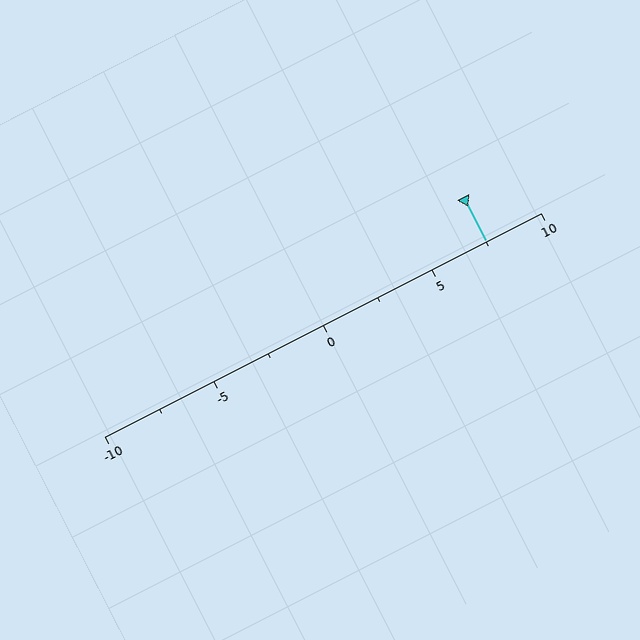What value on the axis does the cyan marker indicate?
The marker indicates approximately 7.5.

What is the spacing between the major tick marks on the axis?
The major ticks are spaced 5 apart.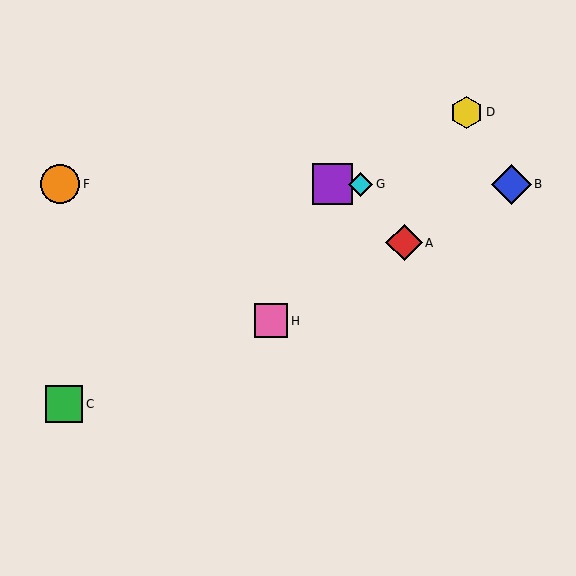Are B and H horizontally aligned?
No, B is at y≈184 and H is at y≈321.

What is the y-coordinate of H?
Object H is at y≈321.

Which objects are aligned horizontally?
Objects B, E, F, G are aligned horizontally.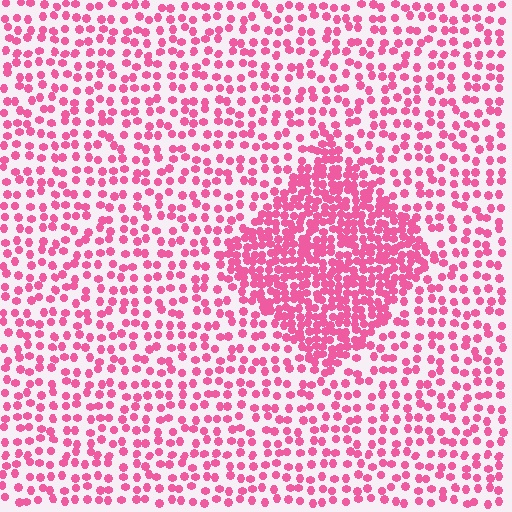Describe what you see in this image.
The image contains small pink elements arranged at two different densities. A diamond-shaped region is visible where the elements are more densely packed than the surrounding area.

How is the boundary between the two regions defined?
The boundary is defined by a change in element density (approximately 2.3x ratio). All elements are the same color, size, and shape.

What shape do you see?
I see a diamond.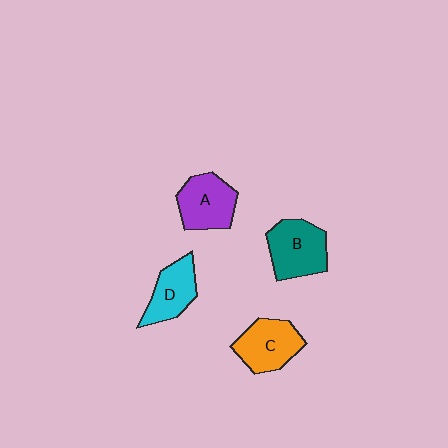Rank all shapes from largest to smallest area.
From largest to smallest: B (teal), A (purple), C (orange), D (cyan).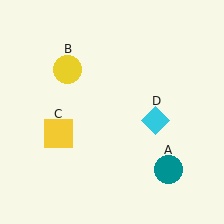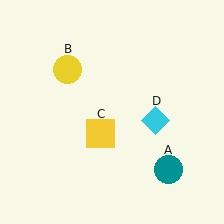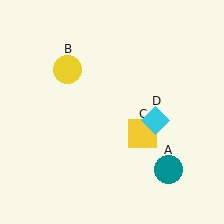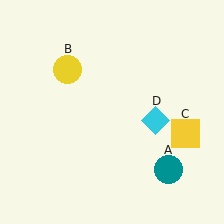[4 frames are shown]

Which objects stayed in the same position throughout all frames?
Teal circle (object A) and yellow circle (object B) and cyan diamond (object D) remained stationary.